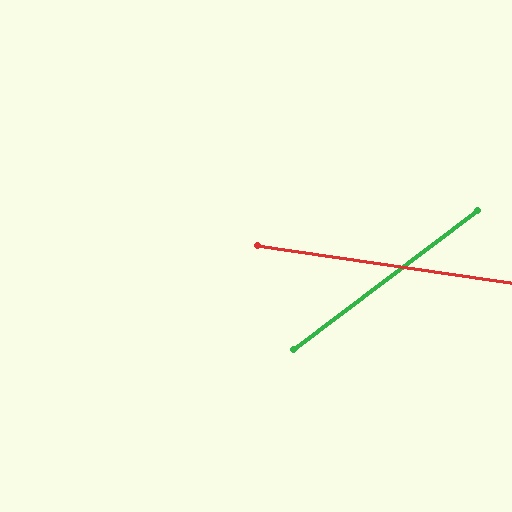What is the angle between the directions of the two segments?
Approximately 46 degrees.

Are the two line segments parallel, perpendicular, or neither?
Neither parallel nor perpendicular — they differ by about 46°.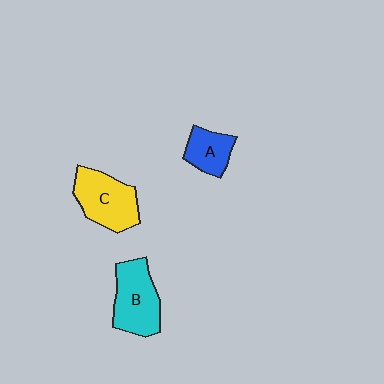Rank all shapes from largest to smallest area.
From largest to smallest: B (cyan), C (yellow), A (blue).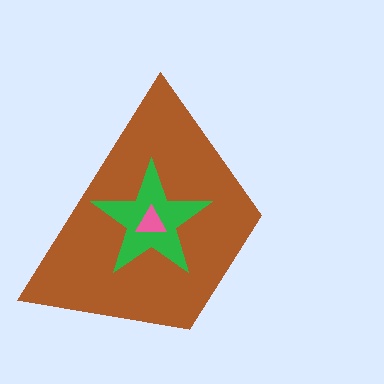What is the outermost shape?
The brown trapezoid.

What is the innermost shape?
The pink triangle.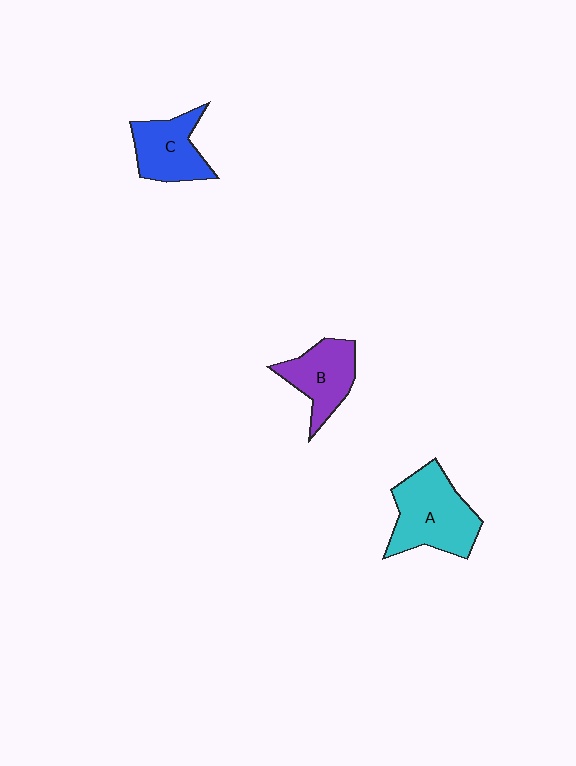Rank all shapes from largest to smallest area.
From largest to smallest: A (cyan), C (blue), B (purple).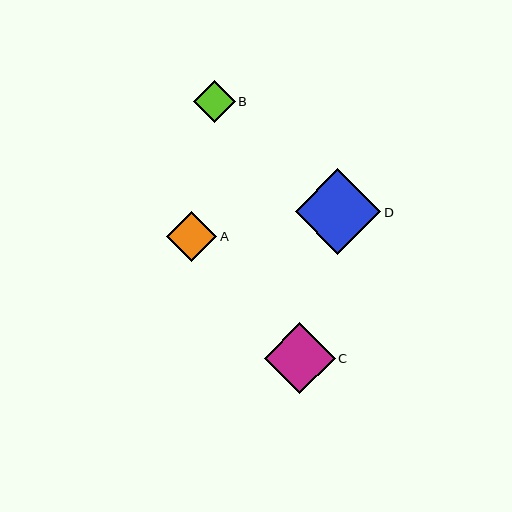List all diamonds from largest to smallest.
From largest to smallest: D, C, A, B.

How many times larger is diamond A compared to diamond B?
Diamond A is approximately 1.2 times the size of diamond B.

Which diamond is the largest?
Diamond D is the largest with a size of approximately 85 pixels.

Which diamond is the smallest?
Diamond B is the smallest with a size of approximately 42 pixels.